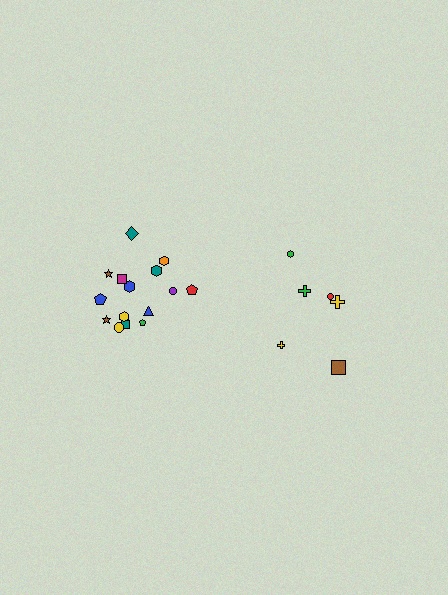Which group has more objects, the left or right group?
The left group.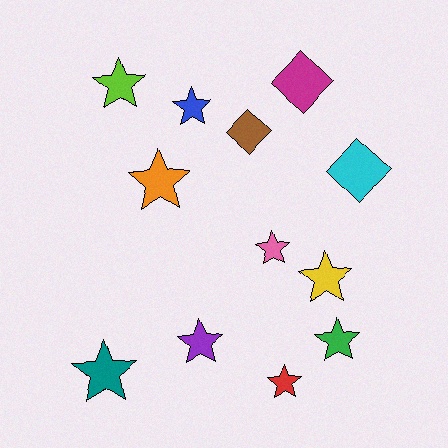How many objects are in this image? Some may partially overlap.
There are 12 objects.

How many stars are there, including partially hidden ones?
There are 9 stars.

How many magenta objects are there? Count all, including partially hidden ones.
There is 1 magenta object.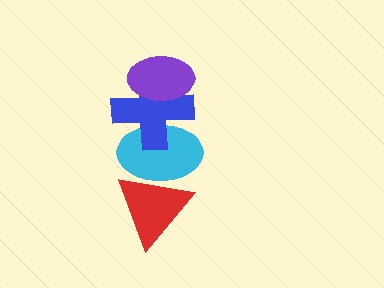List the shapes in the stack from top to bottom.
From top to bottom: the purple ellipse, the blue cross, the cyan ellipse, the red triangle.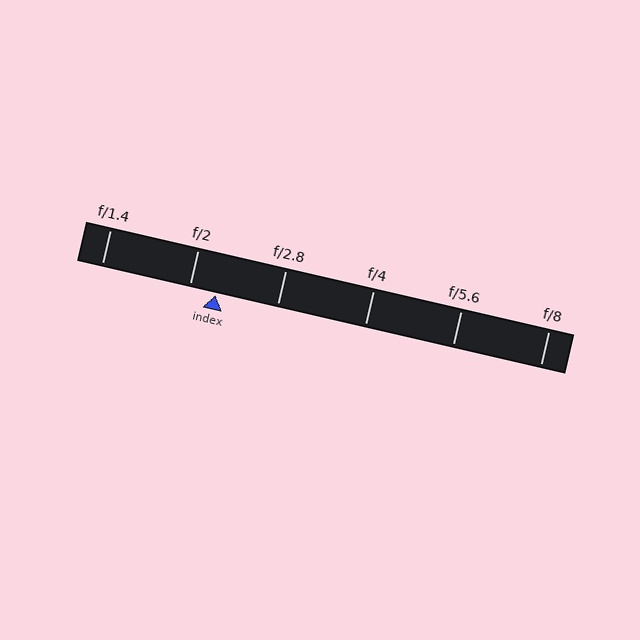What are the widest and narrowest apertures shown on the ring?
The widest aperture shown is f/1.4 and the narrowest is f/8.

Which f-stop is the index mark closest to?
The index mark is closest to f/2.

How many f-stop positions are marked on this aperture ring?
There are 6 f-stop positions marked.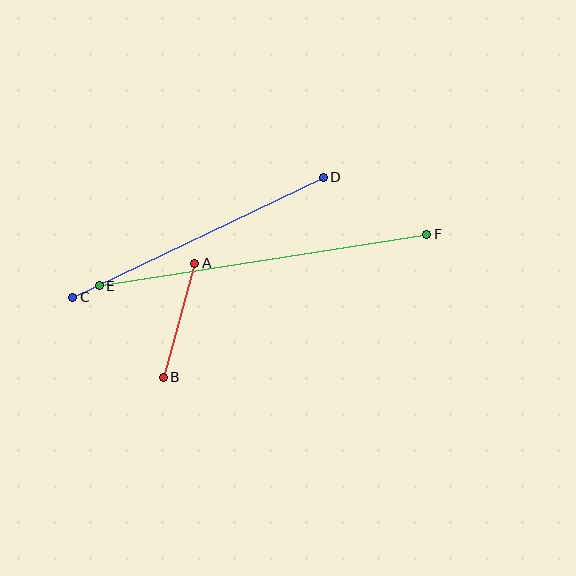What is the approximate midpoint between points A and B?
The midpoint is at approximately (179, 320) pixels.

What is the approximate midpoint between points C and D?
The midpoint is at approximately (198, 237) pixels.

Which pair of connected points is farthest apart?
Points E and F are farthest apart.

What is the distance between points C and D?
The distance is approximately 278 pixels.